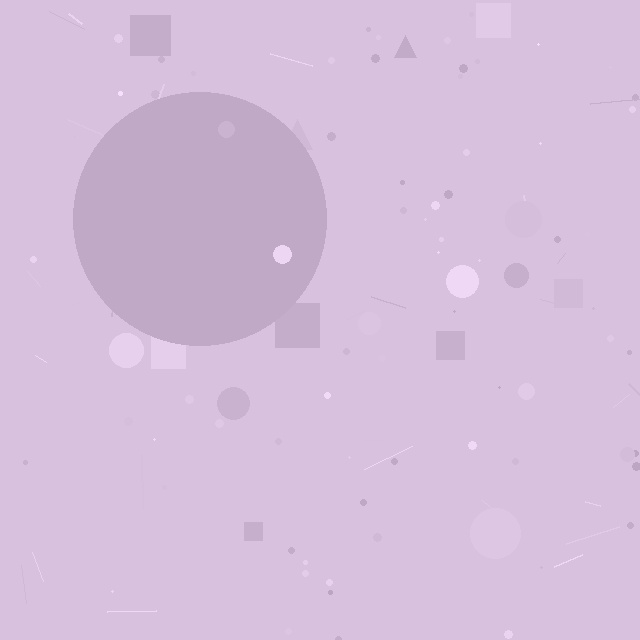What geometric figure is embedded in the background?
A circle is embedded in the background.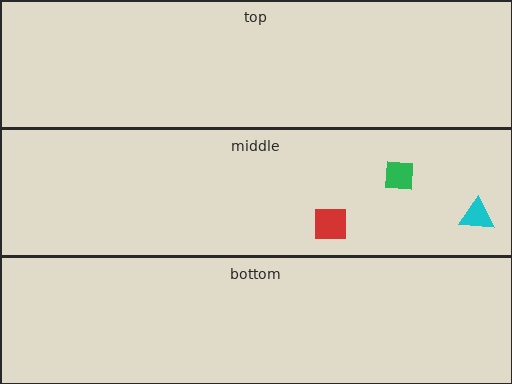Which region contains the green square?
The middle region.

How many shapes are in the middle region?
3.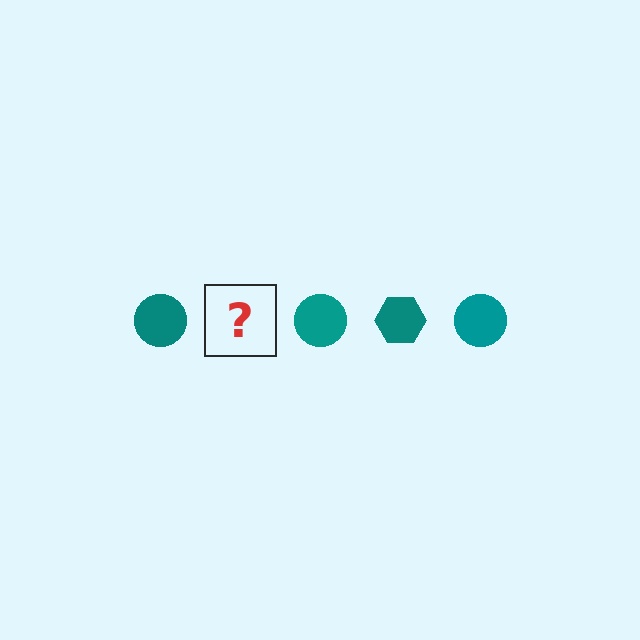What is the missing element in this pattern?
The missing element is a teal hexagon.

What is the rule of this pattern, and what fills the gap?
The rule is that the pattern cycles through circle, hexagon shapes in teal. The gap should be filled with a teal hexagon.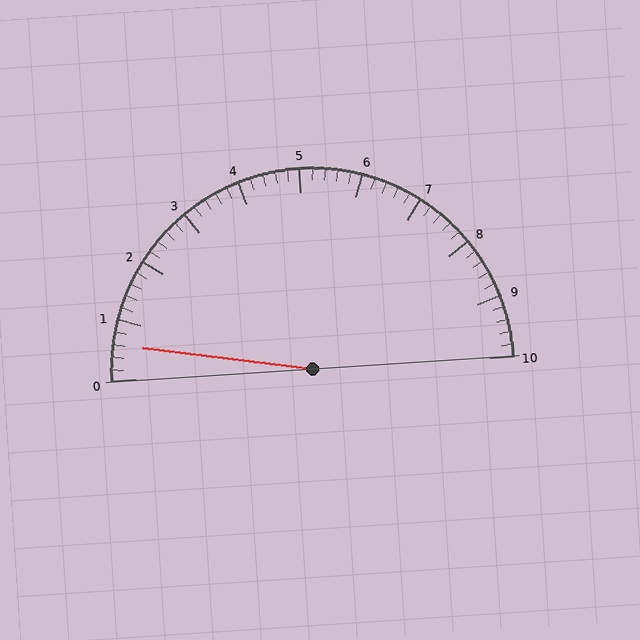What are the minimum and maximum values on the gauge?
The gauge ranges from 0 to 10.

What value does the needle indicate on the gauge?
The needle indicates approximately 0.6.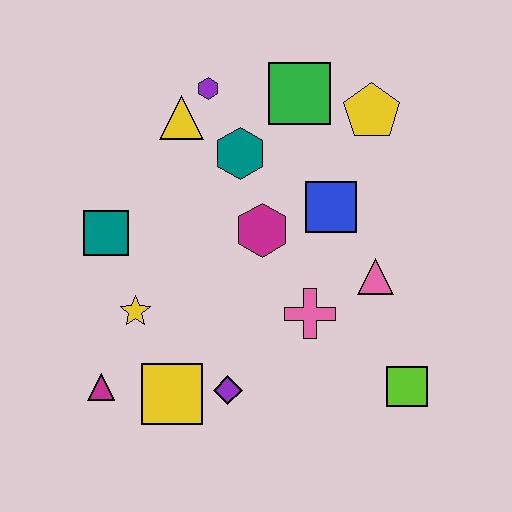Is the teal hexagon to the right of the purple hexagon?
Yes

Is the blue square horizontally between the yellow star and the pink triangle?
Yes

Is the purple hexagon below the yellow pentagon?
No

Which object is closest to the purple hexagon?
The yellow triangle is closest to the purple hexagon.